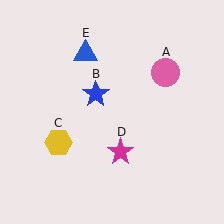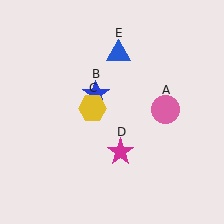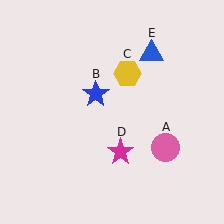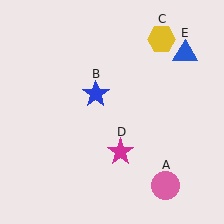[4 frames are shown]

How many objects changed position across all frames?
3 objects changed position: pink circle (object A), yellow hexagon (object C), blue triangle (object E).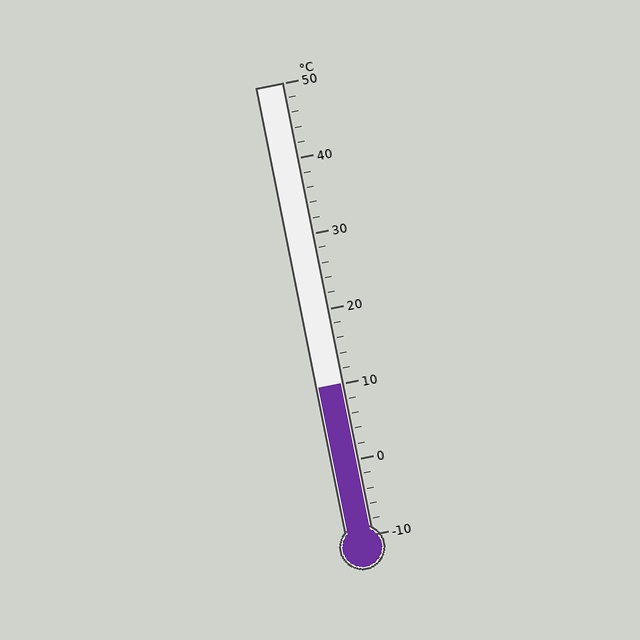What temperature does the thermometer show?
The thermometer shows approximately 10°C.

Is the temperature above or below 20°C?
The temperature is below 20°C.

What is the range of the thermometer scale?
The thermometer scale ranges from -10°C to 50°C.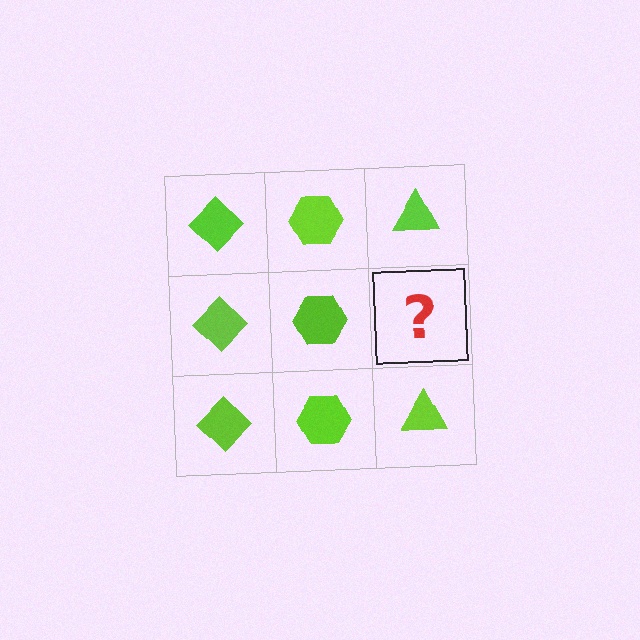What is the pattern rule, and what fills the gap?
The rule is that each column has a consistent shape. The gap should be filled with a lime triangle.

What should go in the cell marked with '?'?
The missing cell should contain a lime triangle.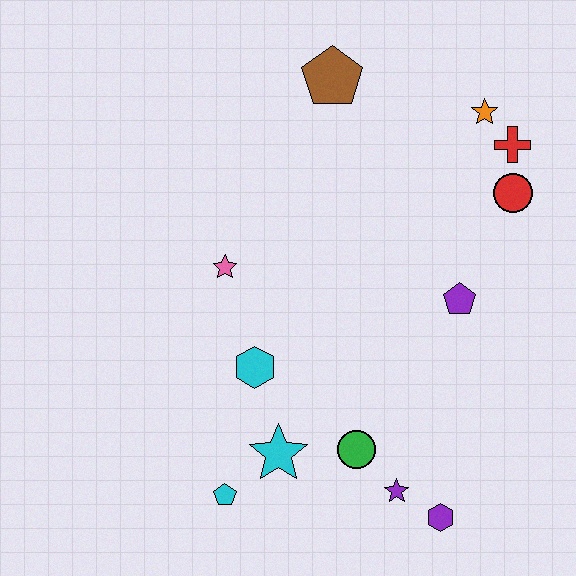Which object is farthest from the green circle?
The brown pentagon is farthest from the green circle.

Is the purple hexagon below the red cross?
Yes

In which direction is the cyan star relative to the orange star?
The cyan star is below the orange star.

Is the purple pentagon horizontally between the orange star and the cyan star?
Yes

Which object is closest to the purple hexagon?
The purple star is closest to the purple hexagon.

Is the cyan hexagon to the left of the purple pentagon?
Yes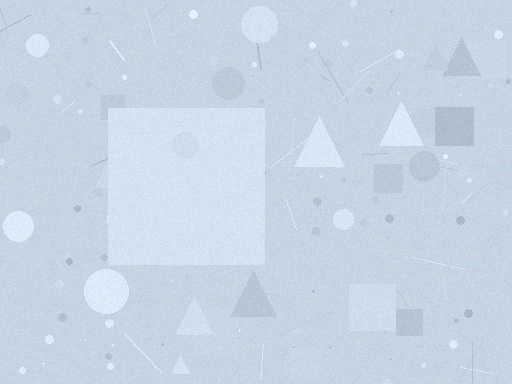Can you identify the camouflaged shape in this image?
The camouflaged shape is a square.